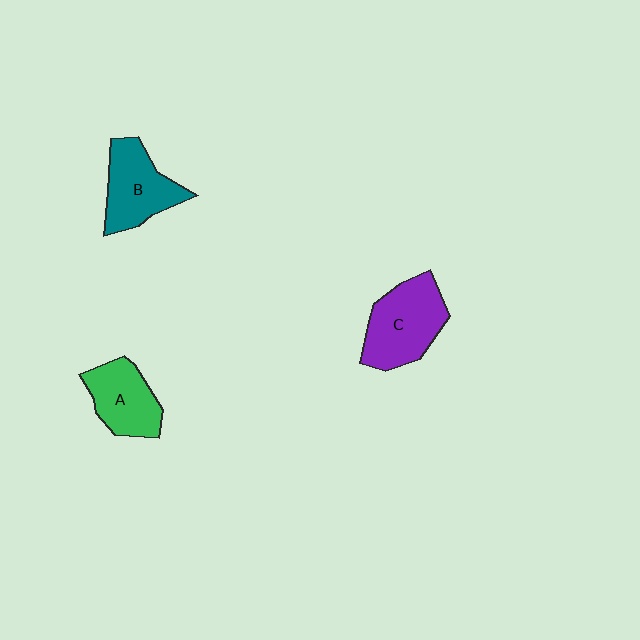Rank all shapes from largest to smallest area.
From largest to smallest: C (purple), B (teal), A (green).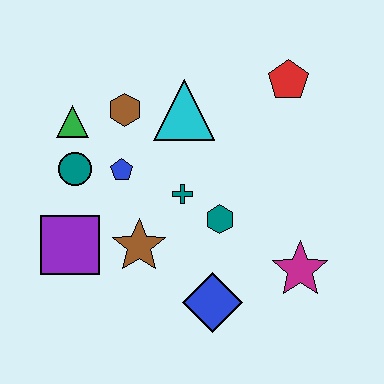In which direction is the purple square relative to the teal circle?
The purple square is below the teal circle.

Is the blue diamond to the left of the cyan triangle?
No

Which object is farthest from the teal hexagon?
The green triangle is farthest from the teal hexagon.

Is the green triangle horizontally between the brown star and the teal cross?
No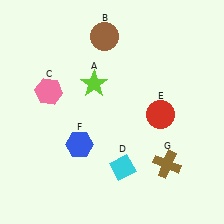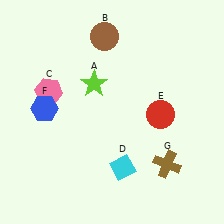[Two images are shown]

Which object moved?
The blue hexagon (F) moved up.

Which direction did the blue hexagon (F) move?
The blue hexagon (F) moved up.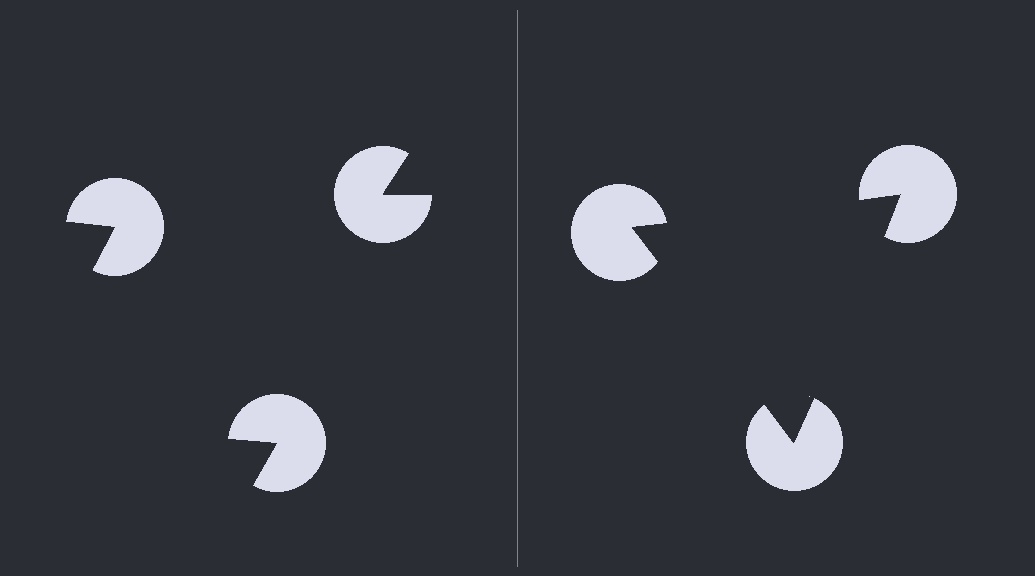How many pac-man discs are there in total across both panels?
6 — 3 on each side.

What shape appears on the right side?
An illusory triangle.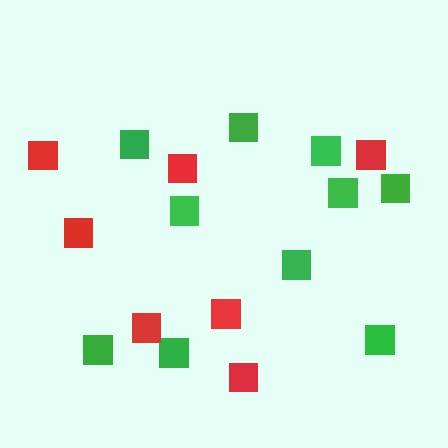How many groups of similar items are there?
There are 2 groups: one group of green squares (10) and one group of red squares (7).